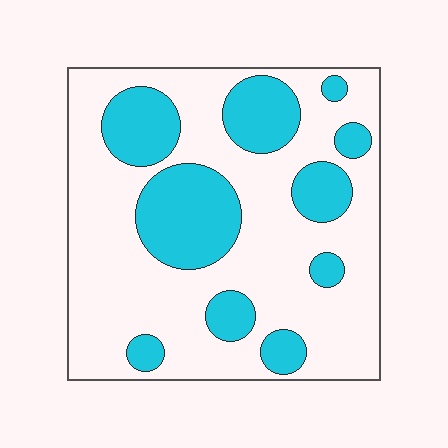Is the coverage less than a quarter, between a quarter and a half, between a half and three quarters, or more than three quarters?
Between a quarter and a half.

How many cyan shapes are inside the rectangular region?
10.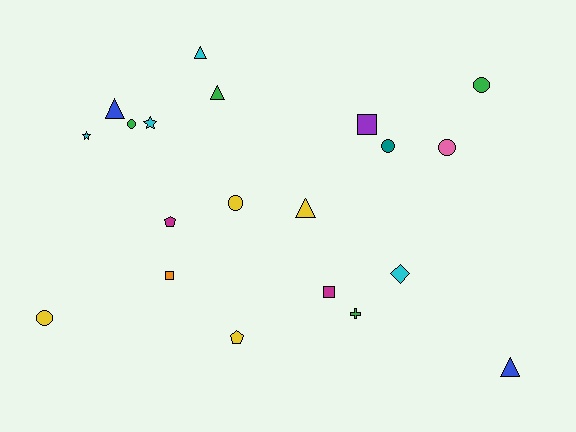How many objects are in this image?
There are 20 objects.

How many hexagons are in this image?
There are no hexagons.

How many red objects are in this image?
There are no red objects.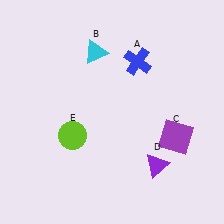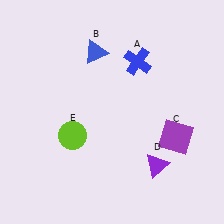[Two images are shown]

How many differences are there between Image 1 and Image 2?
There is 1 difference between the two images.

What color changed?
The triangle (B) changed from cyan in Image 1 to blue in Image 2.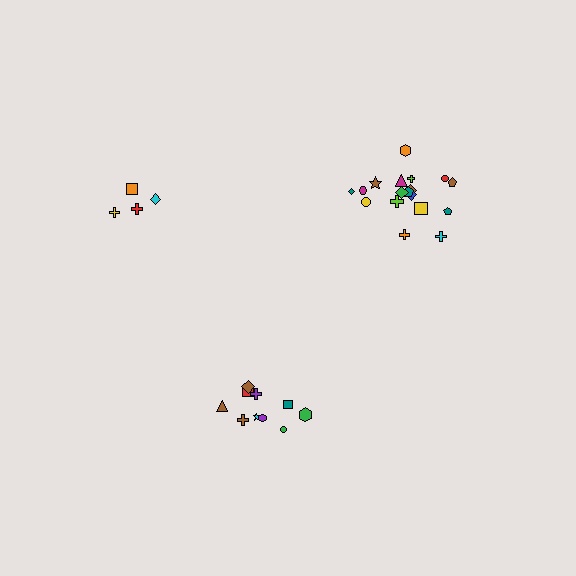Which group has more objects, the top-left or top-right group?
The top-right group.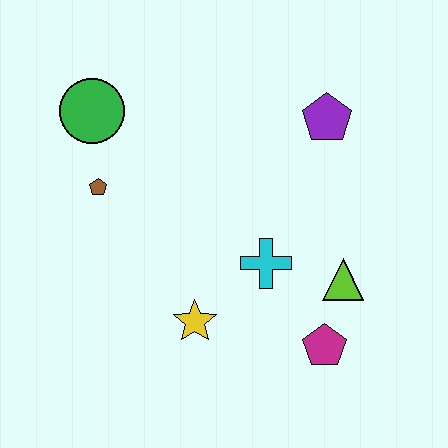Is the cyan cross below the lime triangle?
No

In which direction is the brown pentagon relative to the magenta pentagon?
The brown pentagon is to the left of the magenta pentagon.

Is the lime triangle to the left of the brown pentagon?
No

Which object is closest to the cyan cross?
The lime triangle is closest to the cyan cross.